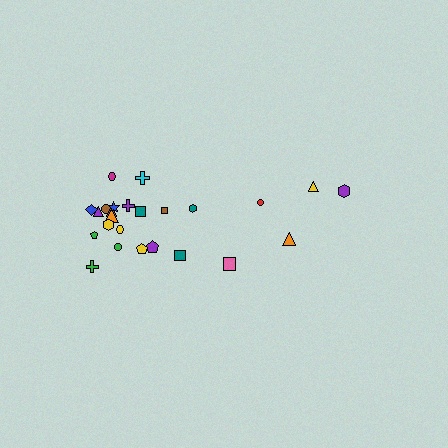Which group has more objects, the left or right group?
The left group.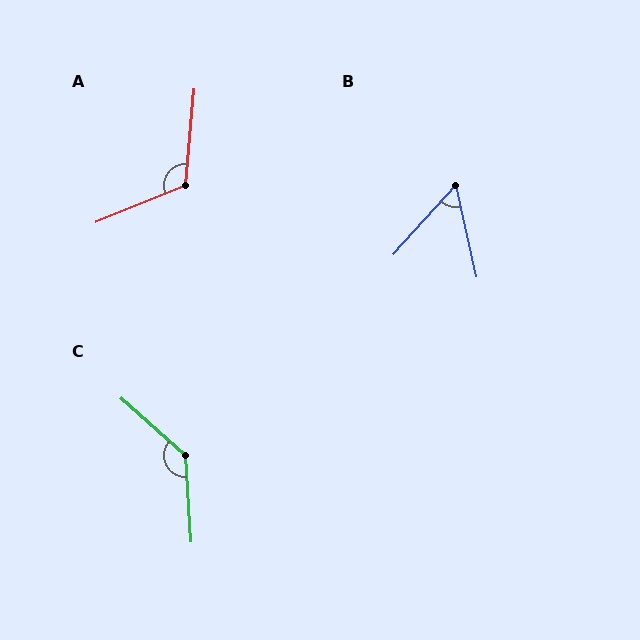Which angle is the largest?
C, at approximately 136 degrees.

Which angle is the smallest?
B, at approximately 54 degrees.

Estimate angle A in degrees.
Approximately 117 degrees.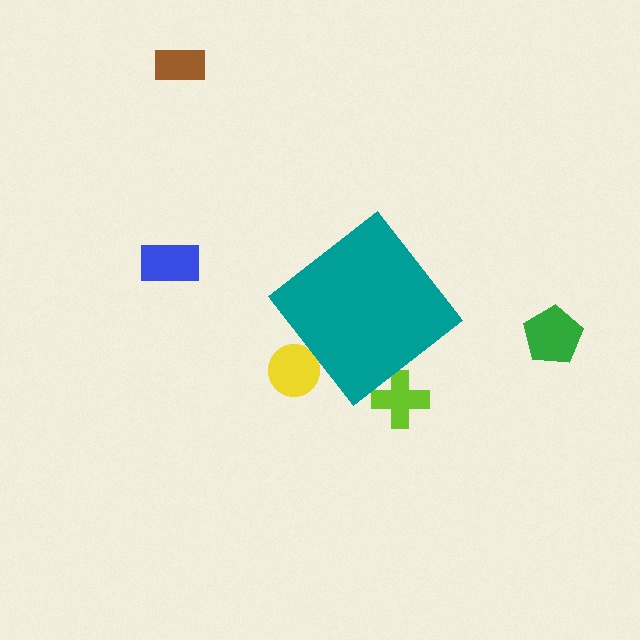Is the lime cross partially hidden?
Yes, the lime cross is partially hidden behind the teal diamond.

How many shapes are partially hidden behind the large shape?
2 shapes are partially hidden.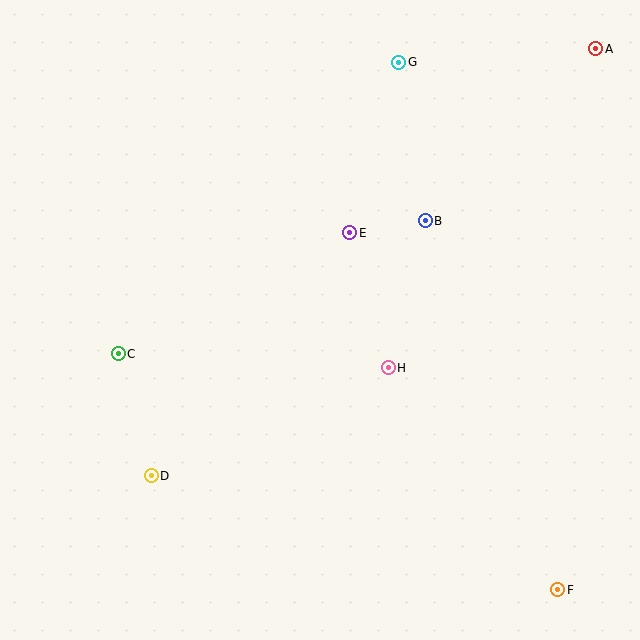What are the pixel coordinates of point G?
Point G is at (399, 62).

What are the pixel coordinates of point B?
Point B is at (425, 221).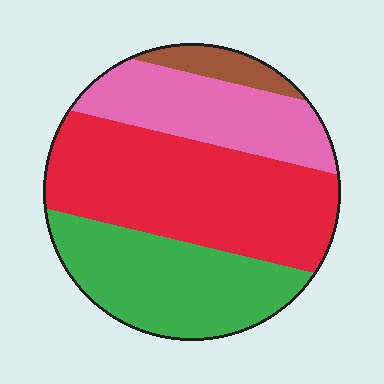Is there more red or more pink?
Red.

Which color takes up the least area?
Brown, at roughly 5%.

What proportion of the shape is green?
Green covers around 30% of the shape.